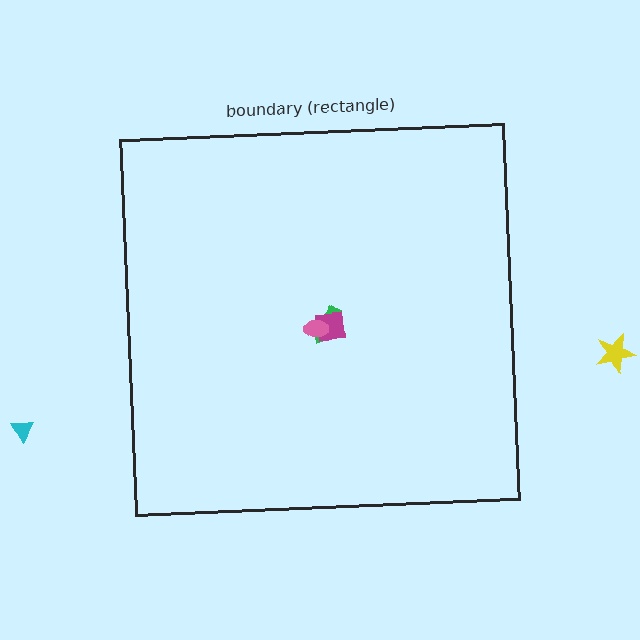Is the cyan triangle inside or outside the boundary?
Outside.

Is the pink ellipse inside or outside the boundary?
Inside.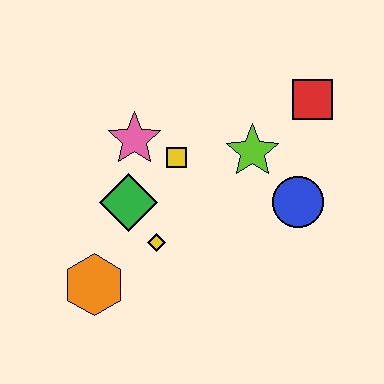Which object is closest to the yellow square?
The pink star is closest to the yellow square.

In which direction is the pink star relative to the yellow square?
The pink star is to the left of the yellow square.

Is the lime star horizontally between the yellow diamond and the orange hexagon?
No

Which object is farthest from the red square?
The orange hexagon is farthest from the red square.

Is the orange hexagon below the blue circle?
Yes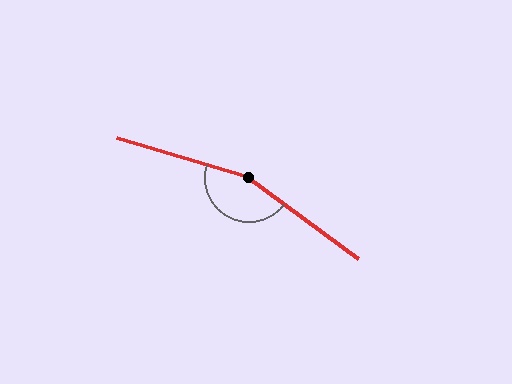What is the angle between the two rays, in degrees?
Approximately 160 degrees.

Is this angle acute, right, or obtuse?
It is obtuse.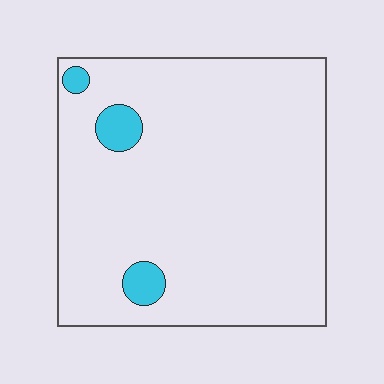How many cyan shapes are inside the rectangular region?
3.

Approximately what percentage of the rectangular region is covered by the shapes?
Approximately 5%.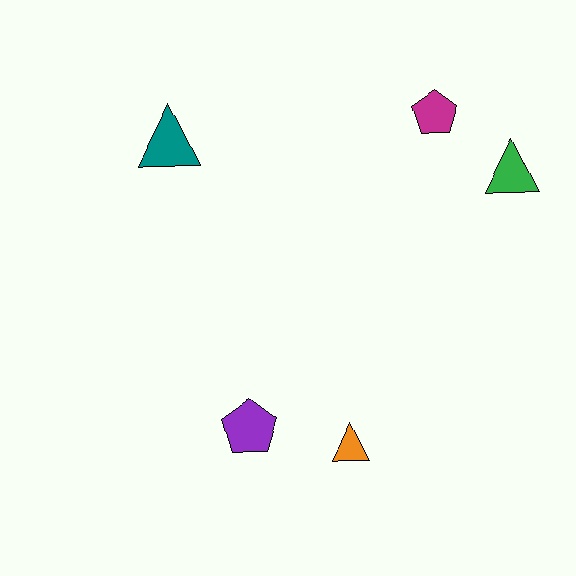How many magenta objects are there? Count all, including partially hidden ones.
There is 1 magenta object.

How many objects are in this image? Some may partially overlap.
There are 5 objects.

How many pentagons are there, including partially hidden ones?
There are 2 pentagons.